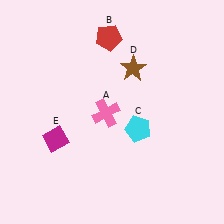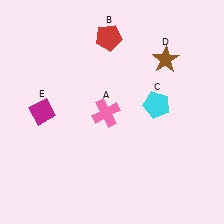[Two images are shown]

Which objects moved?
The objects that moved are: the cyan pentagon (C), the brown star (D), the magenta diamond (E).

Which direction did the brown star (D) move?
The brown star (D) moved right.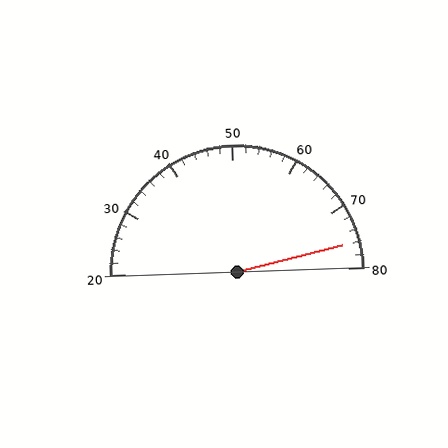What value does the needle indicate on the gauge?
The needle indicates approximately 76.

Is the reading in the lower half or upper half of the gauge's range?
The reading is in the upper half of the range (20 to 80).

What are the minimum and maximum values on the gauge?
The gauge ranges from 20 to 80.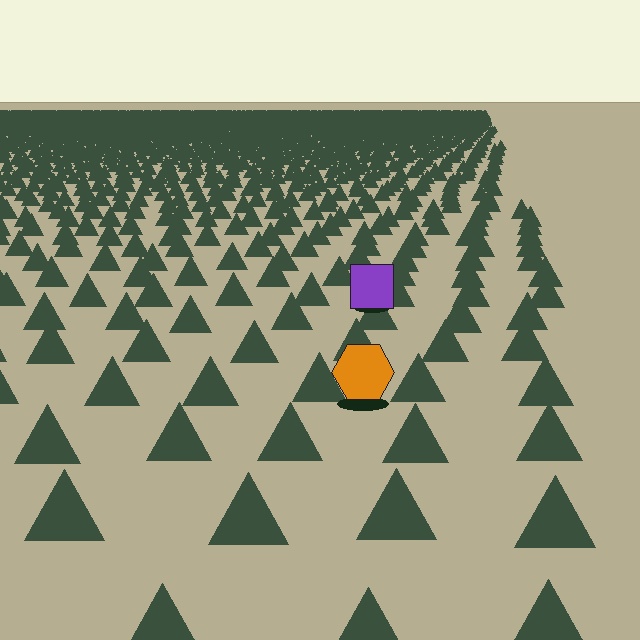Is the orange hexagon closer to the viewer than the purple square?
Yes. The orange hexagon is closer — you can tell from the texture gradient: the ground texture is coarser near it.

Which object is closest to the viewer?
The orange hexagon is closest. The texture marks near it are larger and more spread out.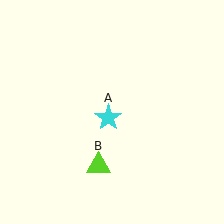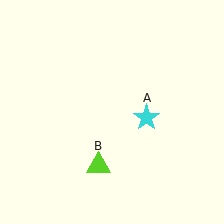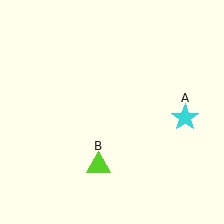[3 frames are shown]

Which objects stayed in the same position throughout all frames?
Lime triangle (object B) remained stationary.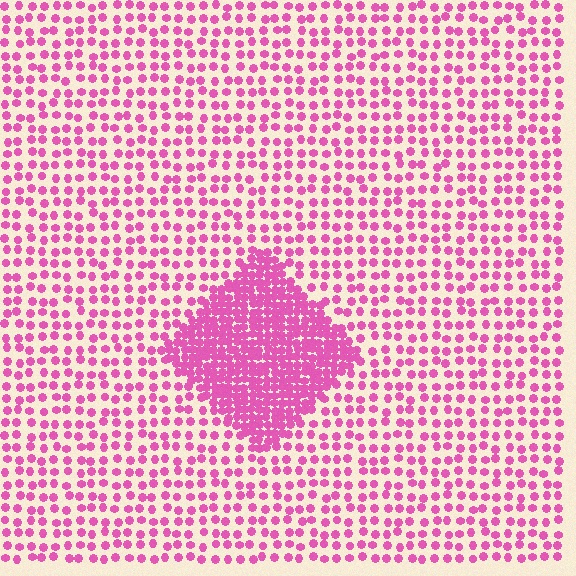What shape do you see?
I see a diamond.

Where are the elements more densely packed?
The elements are more densely packed inside the diamond boundary.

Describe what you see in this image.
The image contains small pink elements arranged at two different densities. A diamond-shaped region is visible where the elements are more densely packed than the surrounding area.